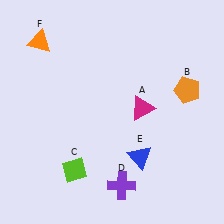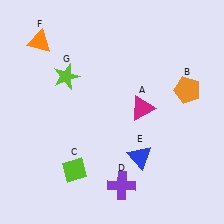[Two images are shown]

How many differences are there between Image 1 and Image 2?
There is 1 difference between the two images.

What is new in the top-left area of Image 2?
A lime star (G) was added in the top-left area of Image 2.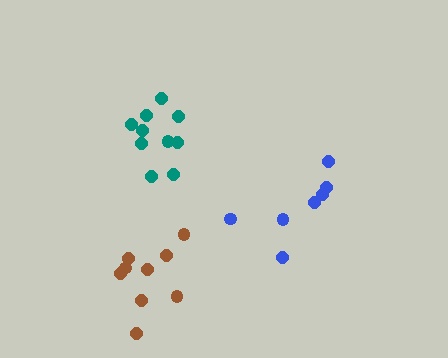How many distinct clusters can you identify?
There are 3 distinct clusters.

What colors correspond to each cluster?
The clusters are colored: brown, blue, teal.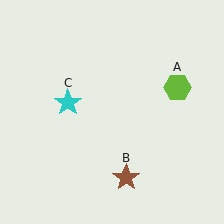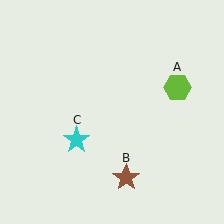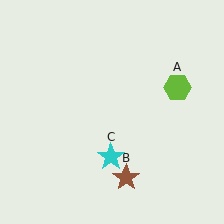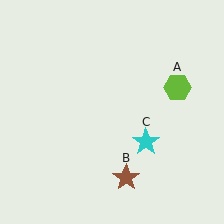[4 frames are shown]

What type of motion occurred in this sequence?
The cyan star (object C) rotated counterclockwise around the center of the scene.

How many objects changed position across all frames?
1 object changed position: cyan star (object C).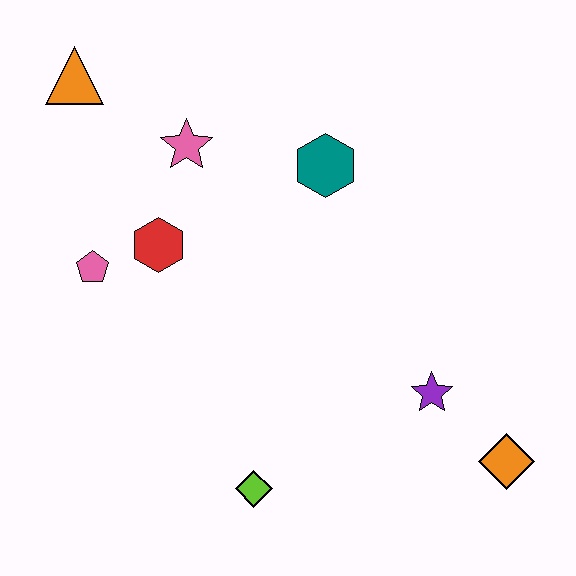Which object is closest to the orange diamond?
The purple star is closest to the orange diamond.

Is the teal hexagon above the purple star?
Yes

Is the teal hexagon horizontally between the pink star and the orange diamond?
Yes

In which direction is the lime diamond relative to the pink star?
The lime diamond is below the pink star.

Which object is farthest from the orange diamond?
The orange triangle is farthest from the orange diamond.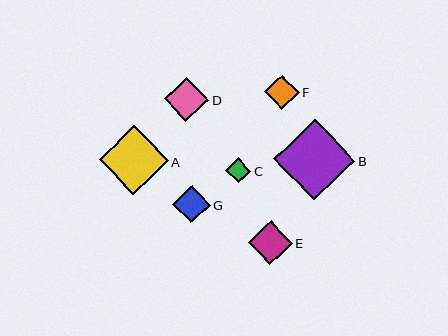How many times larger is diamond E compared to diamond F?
Diamond E is approximately 1.3 times the size of diamond F.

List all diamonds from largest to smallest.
From largest to smallest: B, A, E, D, G, F, C.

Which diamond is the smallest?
Diamond C is the smallest with a size of approximately 25 pixels.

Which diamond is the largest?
Diamond B is the largest with a size of approximately 81 pixels.